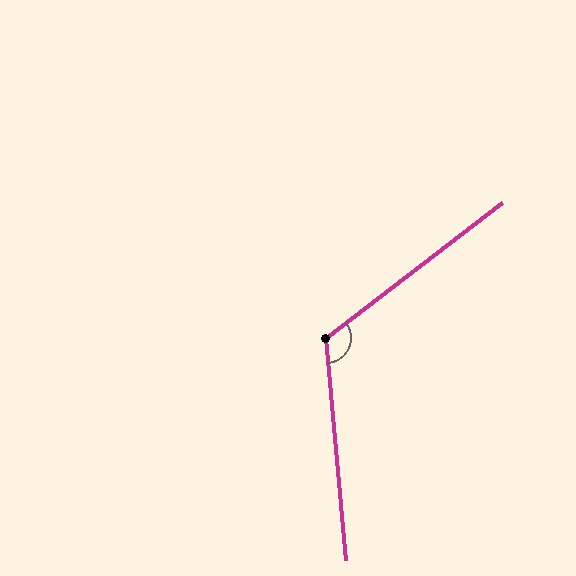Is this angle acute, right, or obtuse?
It is obtuse.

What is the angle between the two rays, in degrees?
Approximately 122 degrees.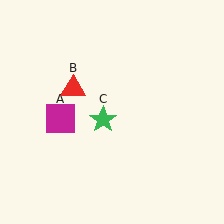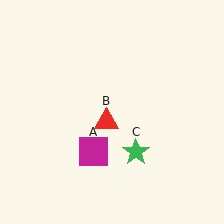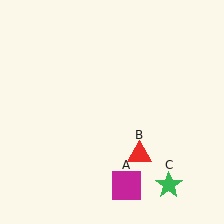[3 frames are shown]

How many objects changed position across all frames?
3 objects changed position: magenta square (object A), red triangle (object B), green star (object C).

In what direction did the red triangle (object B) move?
The red triangle (object B) moved down and to the right.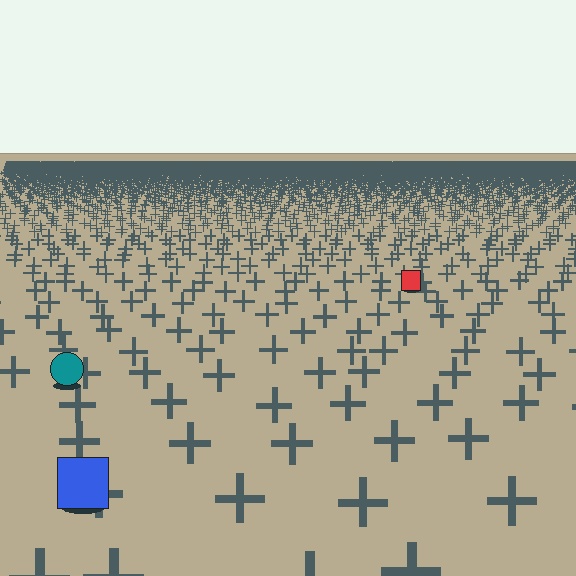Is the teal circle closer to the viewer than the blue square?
No. The blue square is closer — you can tell from the texture gradient: the ground texture is coarser near it.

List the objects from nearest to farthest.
From nearest to farthest: the blue square, the teal circle, the red square.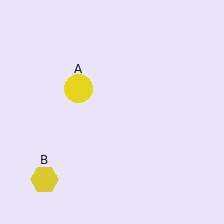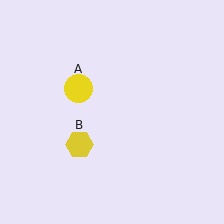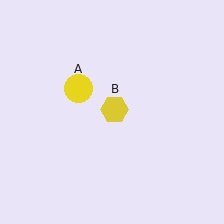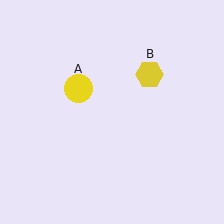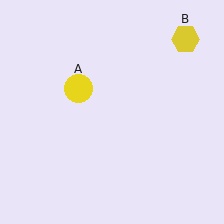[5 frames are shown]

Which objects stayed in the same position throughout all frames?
Yellow circle (object A) remained stationary.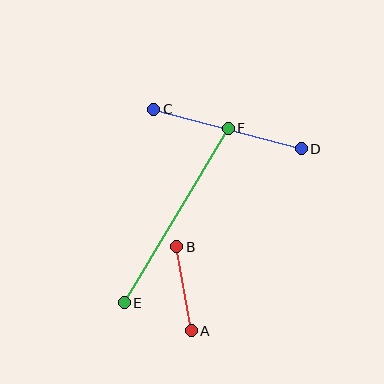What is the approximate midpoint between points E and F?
The midpoint is at approximately (176, 215) pixels.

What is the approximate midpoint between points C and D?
The midpoint is at approximately (228, 129) pixels.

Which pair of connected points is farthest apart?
Points E and F are farthest apart.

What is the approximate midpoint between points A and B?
The midpoint is at approximately (184, 289) pixels.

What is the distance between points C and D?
The distance is approximately 153 pixels.